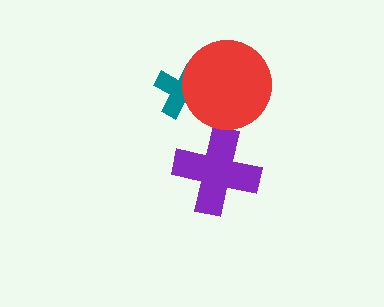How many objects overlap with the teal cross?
1 object overlaps with the teal cross.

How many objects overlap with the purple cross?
0 objects overlap with the purple cross.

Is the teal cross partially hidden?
Yes, it is partially covered by another shape.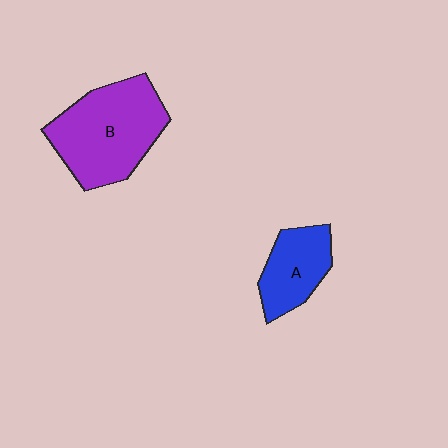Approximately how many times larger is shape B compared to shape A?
Approximately 1.8 times.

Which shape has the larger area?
Shape B (purple).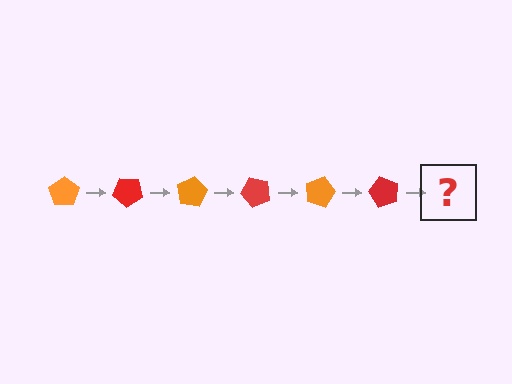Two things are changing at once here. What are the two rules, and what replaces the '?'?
The two rules are that it rotates 40 degrees each step and the color cycles through orange and red. The '?' should be an orange pentagon, rotated 240 degrees from the start.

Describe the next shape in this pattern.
It should be an orange pentagon, rotated 240 degrees from the start.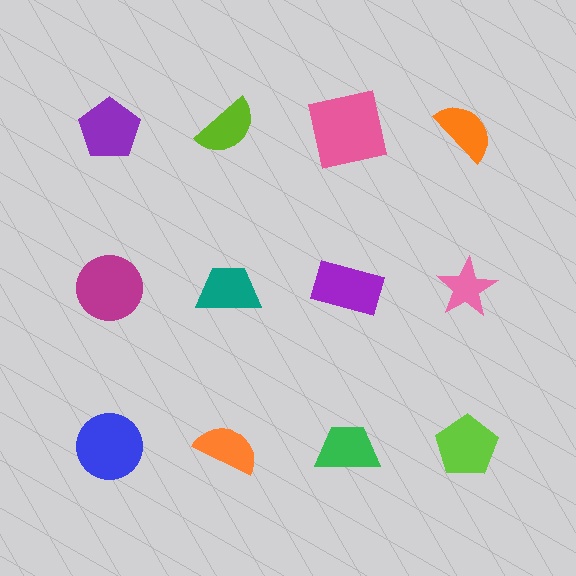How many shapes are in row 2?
4 shapes.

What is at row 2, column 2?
A teal trapezoid.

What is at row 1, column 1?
A purple pentagon.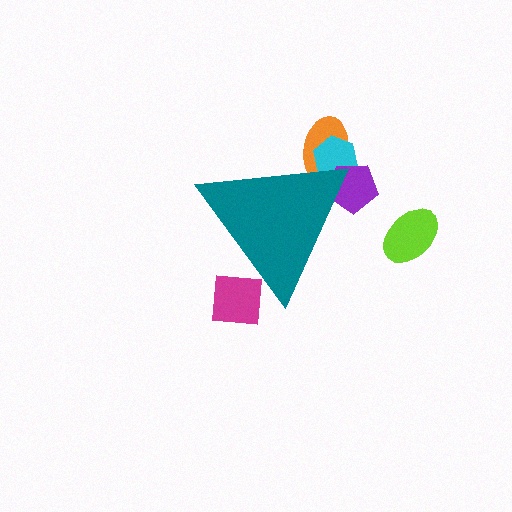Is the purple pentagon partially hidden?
Yes, the purple pentagon is partially hidden behind the teal triangle.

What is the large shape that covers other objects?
A teal triangle.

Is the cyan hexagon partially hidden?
Yes, the cyan hexagon is partially hidden behind the teal triangle.